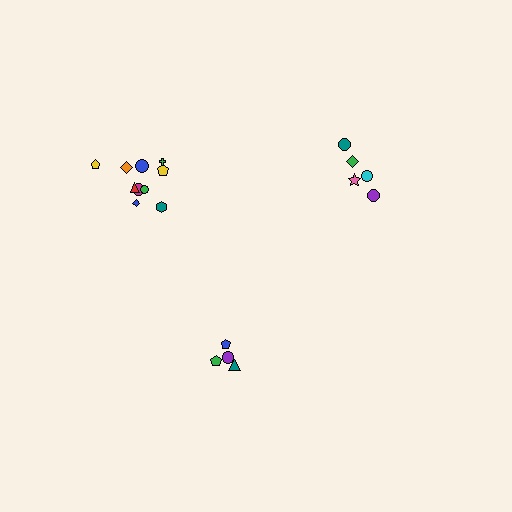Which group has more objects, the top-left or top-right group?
The top-left group.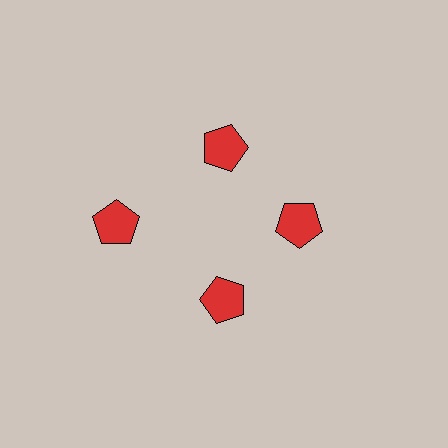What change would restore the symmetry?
The symmetry would be restored by moving it inward, back onto the ring so that all 4 pentagons sit at equal angles and equal distance from the center.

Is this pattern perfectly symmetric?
No. The 4 red pentagons are arranged in a ring, but one element near the 9 o'clock position is pushed outward from the center, breaking the 4-fold rotational symmetry.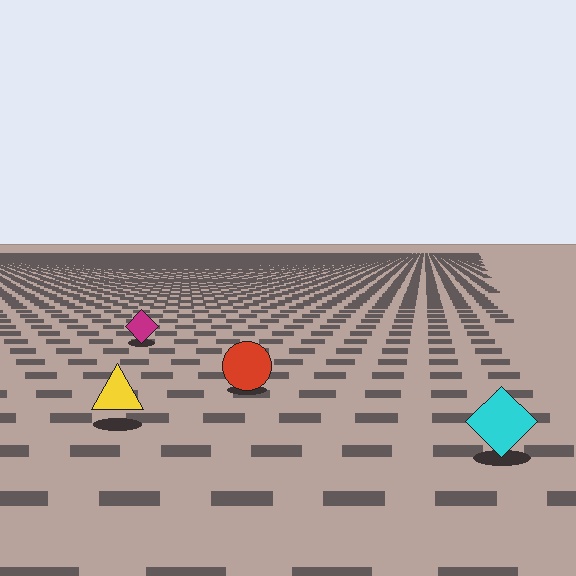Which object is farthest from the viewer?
The magenta diamond is farthest from the viewer. It appears smaller and the ground texture around it is denser.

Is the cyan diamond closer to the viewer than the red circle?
Yes. The cyan diamond is closer — you can tell from the texture gradient: the ground texture is coarser near it.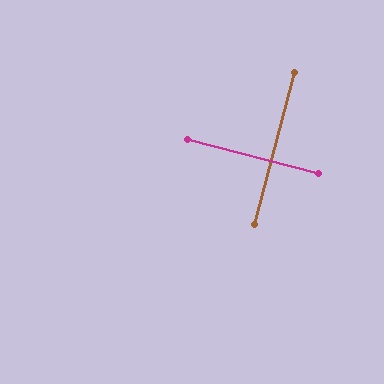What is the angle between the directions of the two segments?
Approximately 90 degrees.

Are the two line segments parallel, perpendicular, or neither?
Perpendicular — they meet at approximately 90°.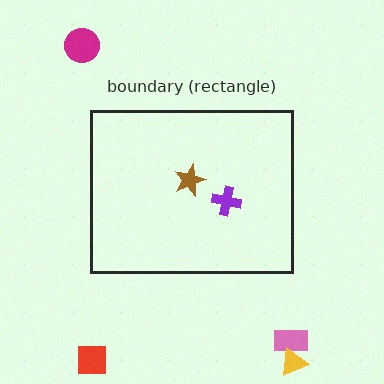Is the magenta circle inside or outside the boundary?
Outside.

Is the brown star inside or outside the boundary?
Inside.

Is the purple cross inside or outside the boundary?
Inside.